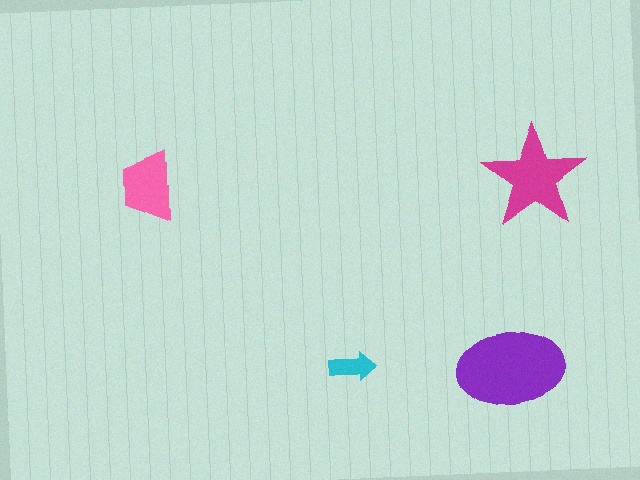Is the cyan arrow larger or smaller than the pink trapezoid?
Smaller.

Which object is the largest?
The purple ellipse.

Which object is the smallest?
The cyan arrow.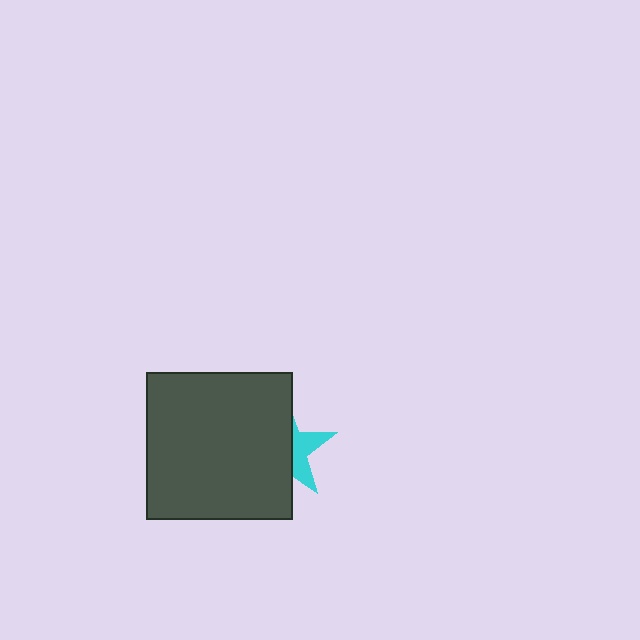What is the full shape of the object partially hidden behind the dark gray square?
The partially hidden object is a cyan star.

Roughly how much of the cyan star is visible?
A small part of it is visible (roughly 35%).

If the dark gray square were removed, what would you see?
You would see the complete cyan star.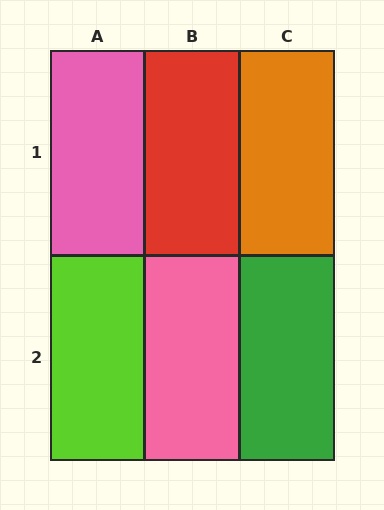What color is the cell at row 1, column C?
Orange.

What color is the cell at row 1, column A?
Pink.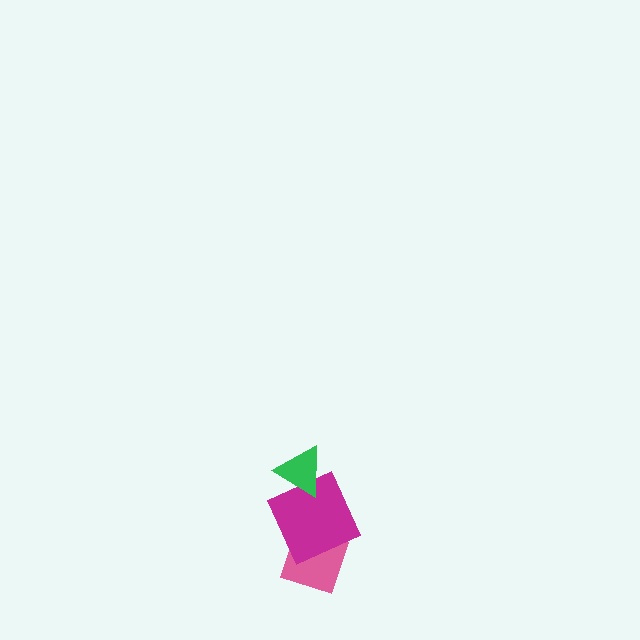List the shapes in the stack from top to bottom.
From top to bottom: the green triangle, the magenta square, the pink diamond.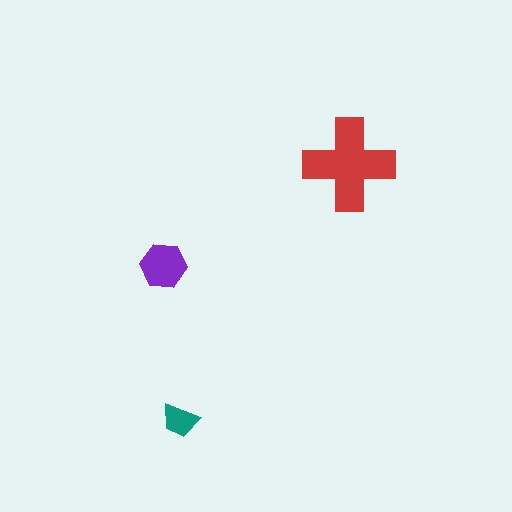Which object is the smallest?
The teal trapezoid.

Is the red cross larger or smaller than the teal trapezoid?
Larger.